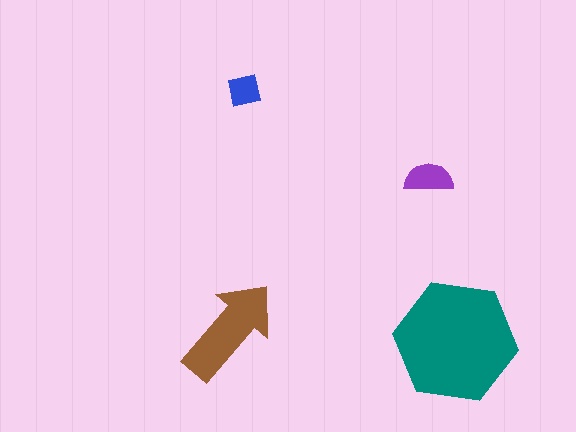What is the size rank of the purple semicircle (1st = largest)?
3rd.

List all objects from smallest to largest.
The blue square, the purple semicircle, the brown arrow, the teal hexagon.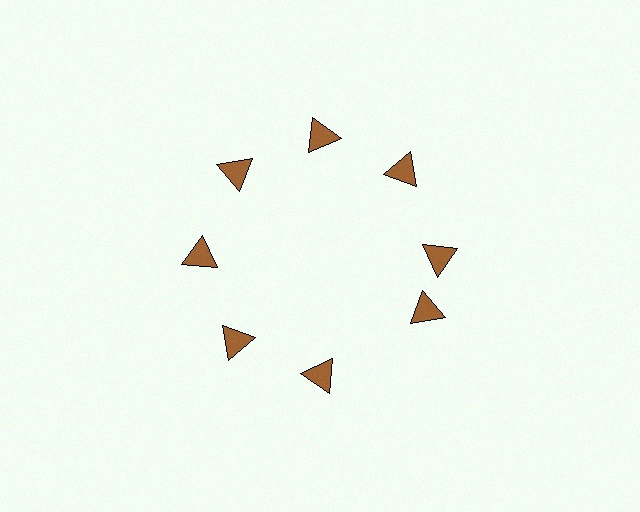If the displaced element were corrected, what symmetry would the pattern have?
It would have 8-fold rotational symmetry — the pattern would map onto itself every 45 degrees.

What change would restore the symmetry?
The symmetry would be restored by rotating it back into even spacing with its neighbors so that all 8 triangles sit at equal angles and equal distance from the center.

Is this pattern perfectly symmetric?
No. The 8 brown triangles are arranged in a ring, but one element near the 4 o'clock position is rotated out of alignment along the ring, breaking the 8-fold rotational symmetry.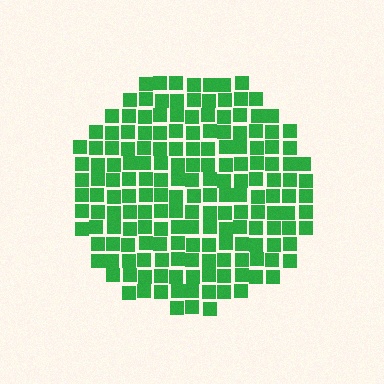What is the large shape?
The large shape is a circle.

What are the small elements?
The small elements are squares.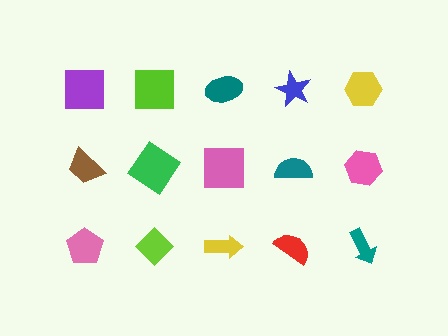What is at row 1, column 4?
A blue star.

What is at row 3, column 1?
A pink pentagon.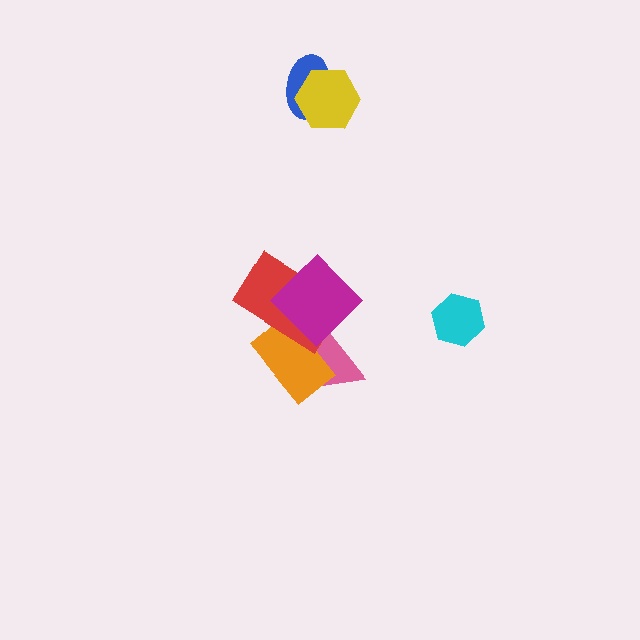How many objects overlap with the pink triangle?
3 objects overlap with the pink triangle.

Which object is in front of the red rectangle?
The magenta diamond is in front of the red rectangle.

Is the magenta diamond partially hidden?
No, no other shape covers it.